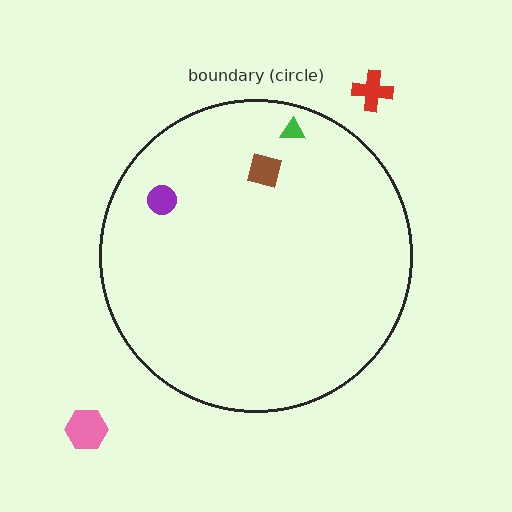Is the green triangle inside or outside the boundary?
Inside.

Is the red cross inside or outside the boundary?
Outside.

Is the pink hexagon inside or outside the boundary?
Outside.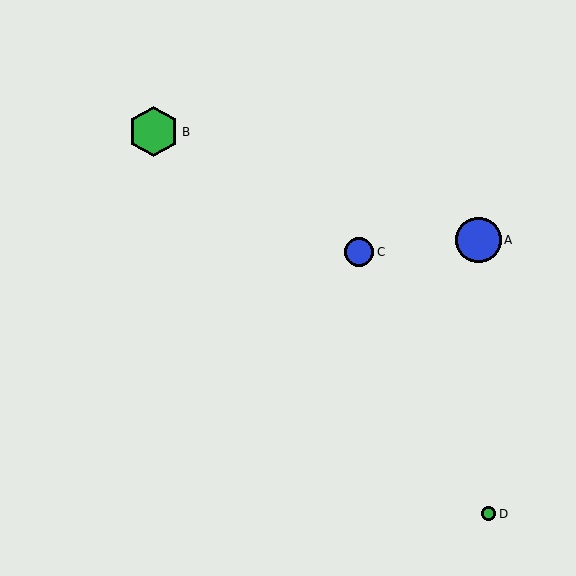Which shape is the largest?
The green hexagon (labeled B) is the largest.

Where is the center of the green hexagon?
The center of the green hexagon is at (154, 132).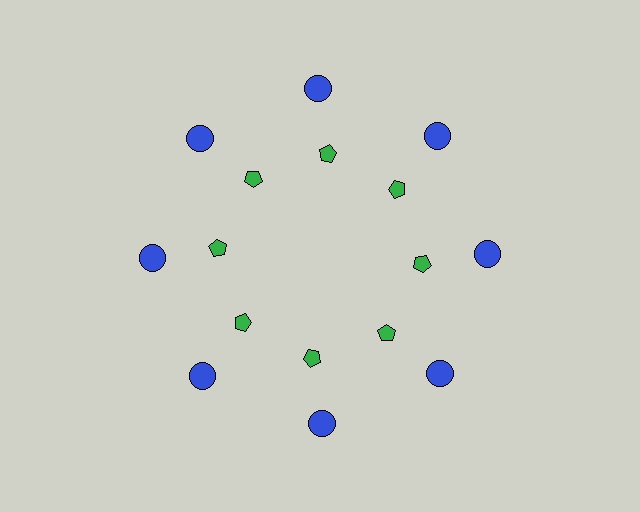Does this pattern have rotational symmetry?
Yes, this pattern has 8-fold rotational symmetry. It looks the same after rotating 45 degrees around the center.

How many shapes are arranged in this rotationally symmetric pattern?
There are 16 shapes, arranged in 8 groups of 2.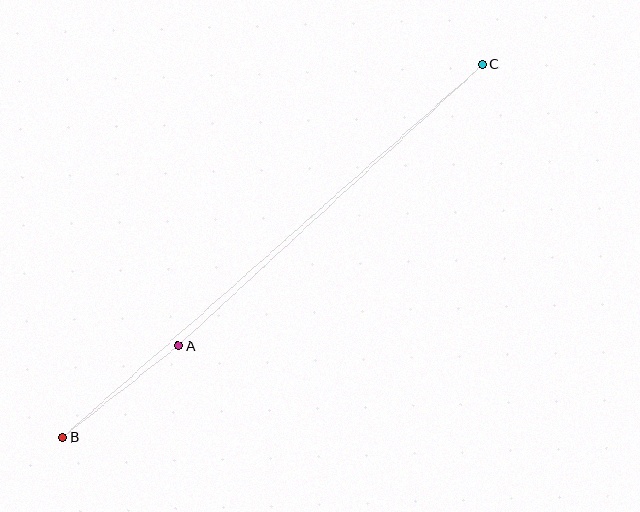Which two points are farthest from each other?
Points B and C are farthest from each other.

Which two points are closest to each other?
Points A and B are closest to each other.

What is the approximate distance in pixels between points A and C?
The distance between A and C is approximately 415 pixels.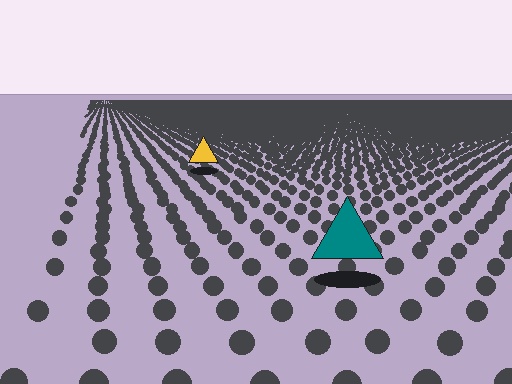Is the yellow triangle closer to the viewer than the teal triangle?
No. The teal triangle is closer — you can tell from the texture gradient: the ground texture is coarser near it.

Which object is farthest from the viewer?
The yellow triangle is farthest from the viewer. It appears smaller and the ground texture around it is denser.